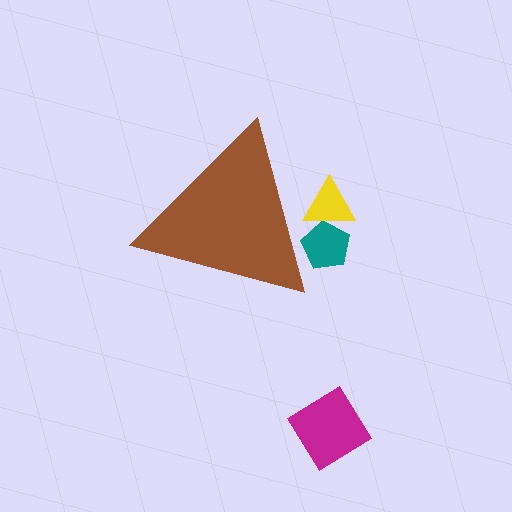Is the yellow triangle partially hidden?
Yes, the yellow triangle is partially hidden behind the brown triangle.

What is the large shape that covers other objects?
A brown triangle.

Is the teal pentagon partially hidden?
Yes, the teal pentagon is partially hidden behind the brown triangle.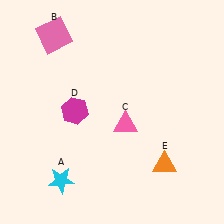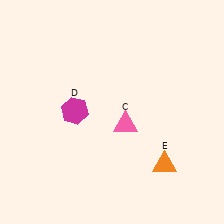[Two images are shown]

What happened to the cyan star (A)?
The cyan star (A) was removed in Image 2. It was in the bottom-left area of Image 1.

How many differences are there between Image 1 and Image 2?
There are 2 differences between the two images.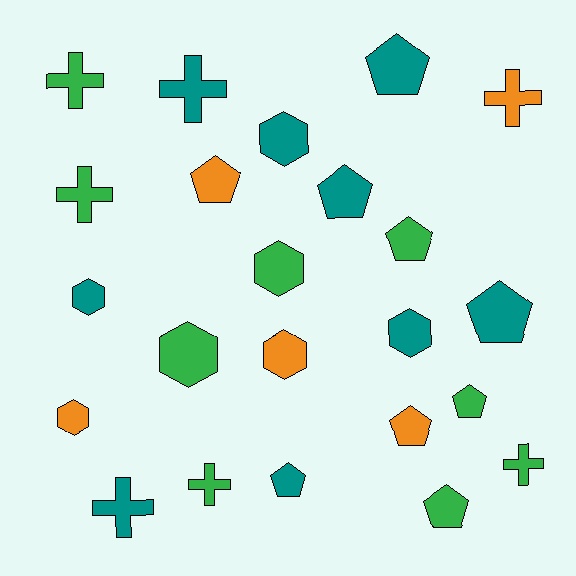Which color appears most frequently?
Teal, with 9 objects.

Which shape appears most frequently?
Pentagon, with 9 objects.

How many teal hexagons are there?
There are 3 teal hexagons.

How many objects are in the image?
There are 23 objects.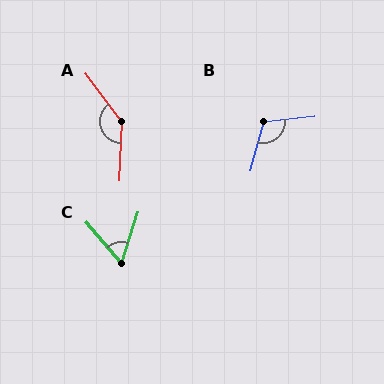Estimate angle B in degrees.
Approximately 111 degrees.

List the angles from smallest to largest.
C (59°), B (111°), A (140°).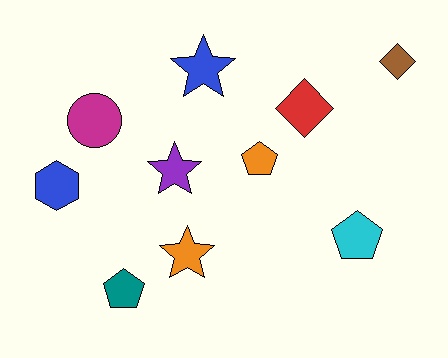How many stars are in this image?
There are 3 stars.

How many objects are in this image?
There are 10 objects.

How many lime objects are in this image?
There are no lime objects.